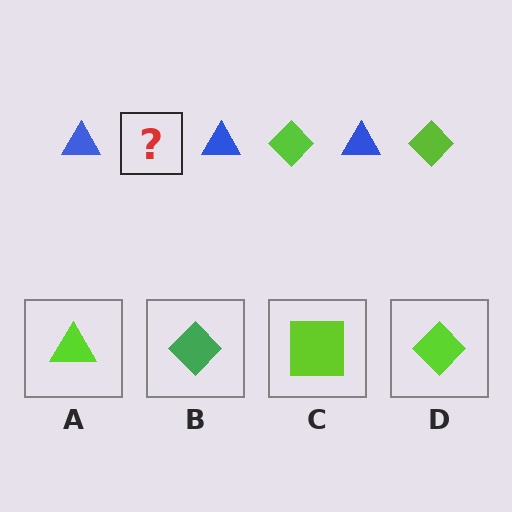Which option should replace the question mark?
Option D.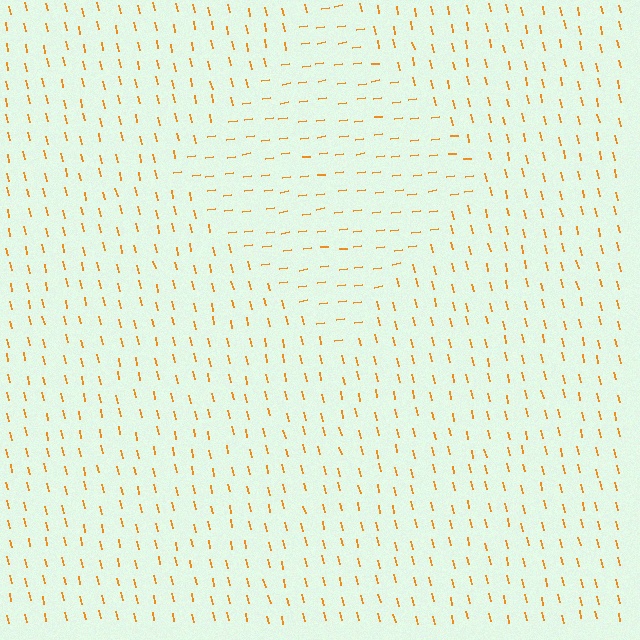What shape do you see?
I see a diamond.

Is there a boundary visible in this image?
Yes, there is a texture boundary formed by a change in line orientation.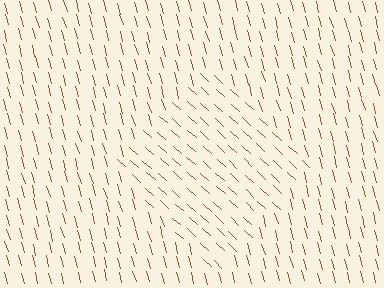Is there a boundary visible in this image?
Yes, there is a texture boundary formed by a change in line orientation.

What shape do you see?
I see a diamond.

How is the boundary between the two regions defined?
The boundary is defined purely by a change in line orientation (approximately 32 degrees difference). All lines are the same color and thickness.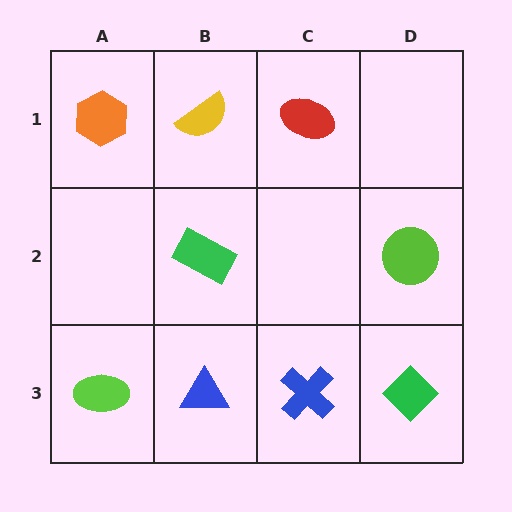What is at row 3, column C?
A blue cross.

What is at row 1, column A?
An orange hexagon.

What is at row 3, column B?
A blue triangle.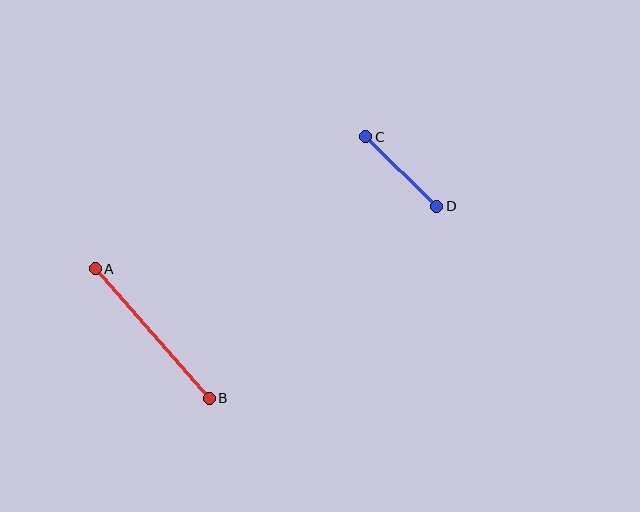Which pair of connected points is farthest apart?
Points A and B are farthest apart.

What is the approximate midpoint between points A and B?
The midpoint is at approximately (152, 334) pixels.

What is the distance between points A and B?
The distance is approximately 173 pixels.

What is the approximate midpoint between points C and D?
The midpoint is at approximately (401, 172) pixels.